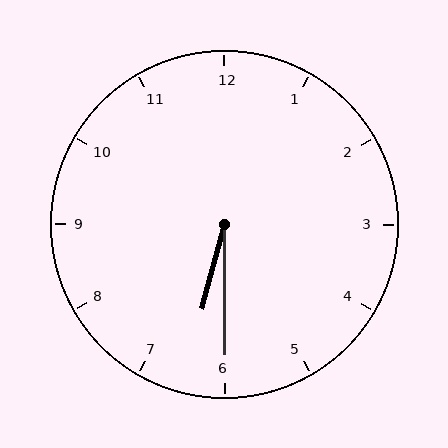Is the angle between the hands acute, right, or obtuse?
It is acute.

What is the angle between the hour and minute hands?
Approximately 15 degrees.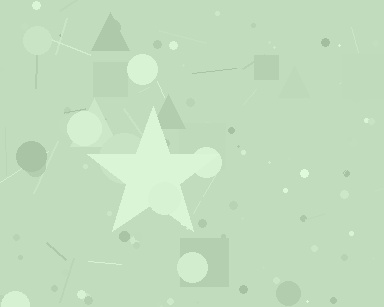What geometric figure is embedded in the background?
A star is embedded in the background.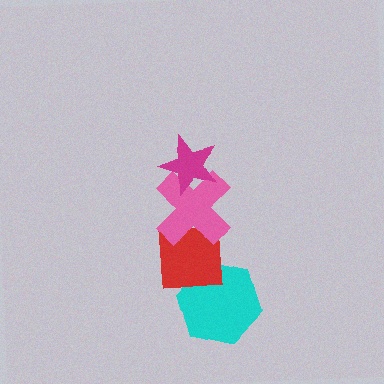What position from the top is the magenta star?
The magenta star is 1st from the top.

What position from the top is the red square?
The red square is 3rd from the top.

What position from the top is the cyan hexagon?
The cyan hexagon is 4th from the top.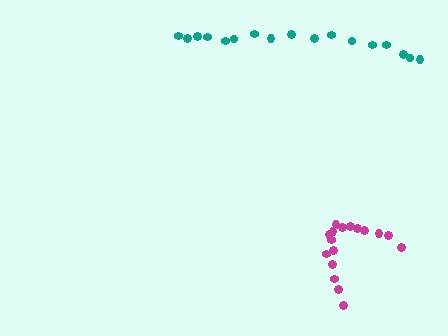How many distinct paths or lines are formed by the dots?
There are 2 distinct paths.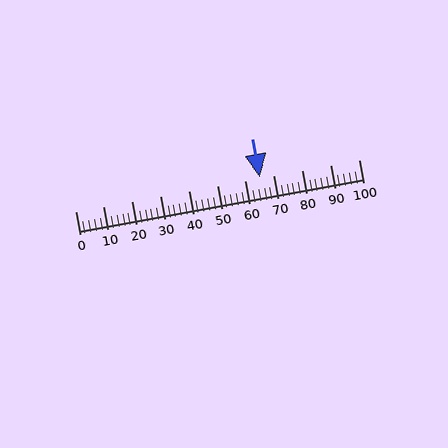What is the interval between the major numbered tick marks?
The major tick marks are spaced 10 units apart.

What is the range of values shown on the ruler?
The ruler shows values from 0 to 100.